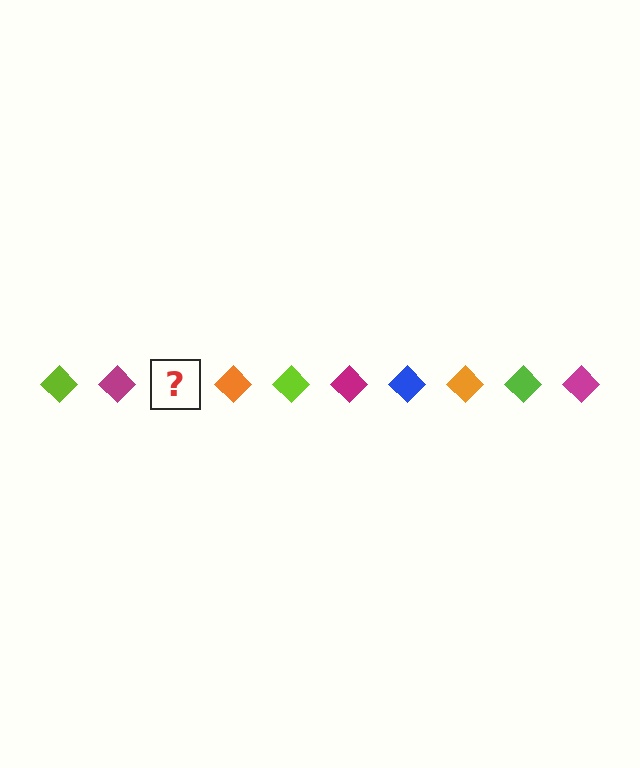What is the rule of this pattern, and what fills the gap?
The rule is that the pattern cycles through lime, magenta, blue, orange diamonds. The gap should be filled with a blue diamond.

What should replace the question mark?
The question mark should be replaced with a blue diamond.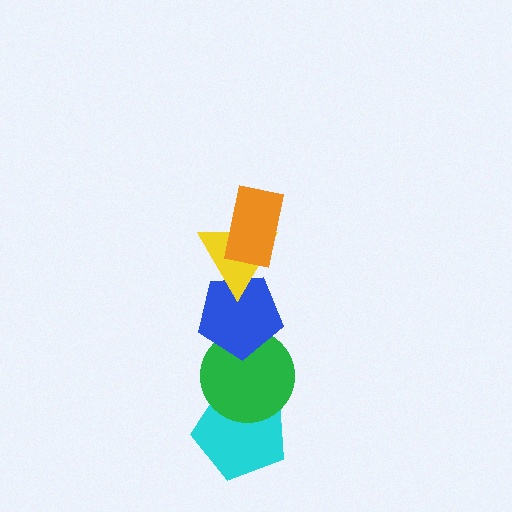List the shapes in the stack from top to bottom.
From top to bottom: the orange rectangle, the yellow triangle, the blue pentagon, the green circle, the cyan pentagon.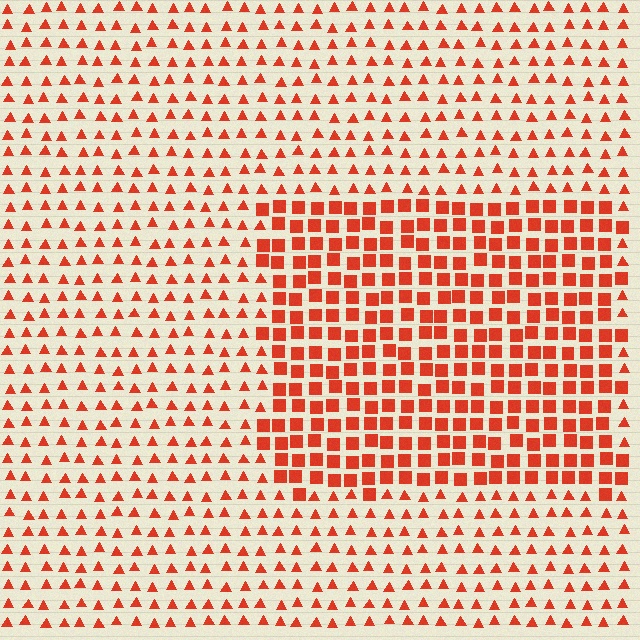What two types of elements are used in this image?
The image uses squares inside the rectangle region and triangles outside it.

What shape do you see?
I see a rectangle.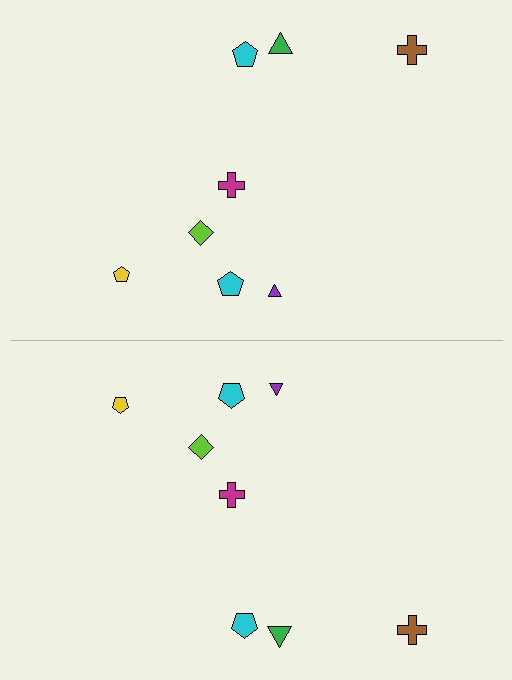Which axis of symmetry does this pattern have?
The pattern has a horizontal axis of symmetry running through the center of the image.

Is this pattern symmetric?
Yes, this pattern has bilateral (reflection) symmetry.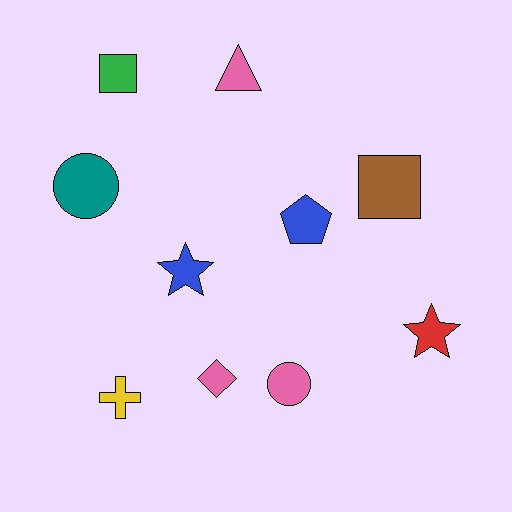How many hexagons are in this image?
There are no hexagons.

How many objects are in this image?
There are 10 objects.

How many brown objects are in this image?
There is 1 brown object.